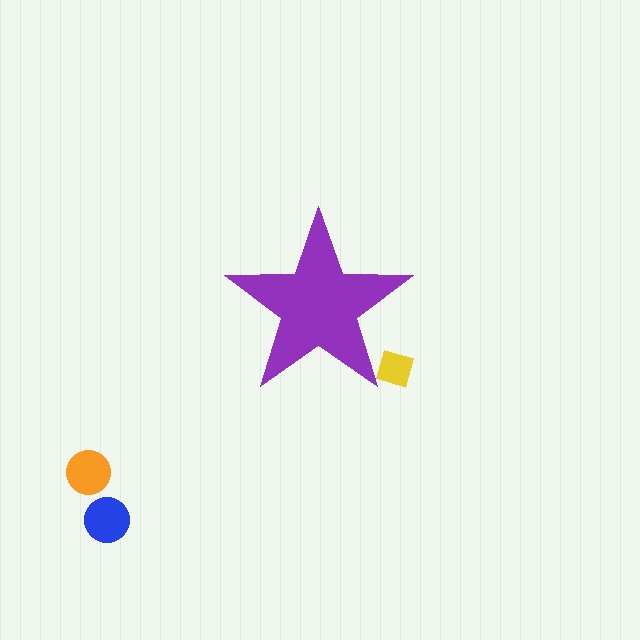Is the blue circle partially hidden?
No, the blue circle is fully visible.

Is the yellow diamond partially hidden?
Yes, the yellow diamond is partially hidden behind the purple star.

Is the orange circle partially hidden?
No, the orange circle is fully visible.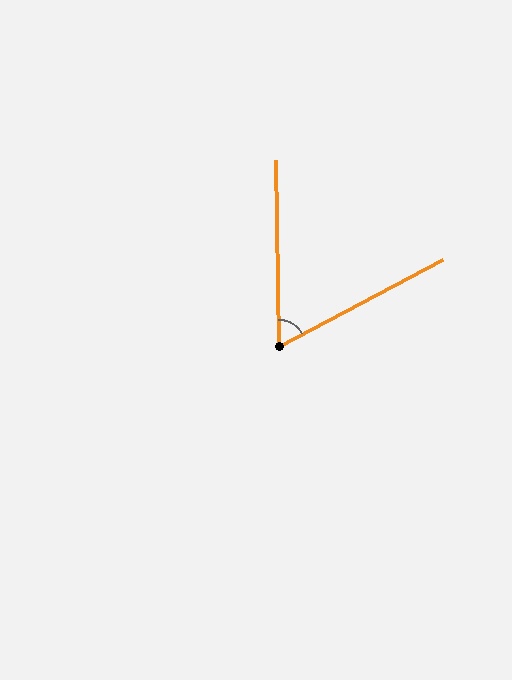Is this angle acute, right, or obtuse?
It is acute.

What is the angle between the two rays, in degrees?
Approximately 63 degrees.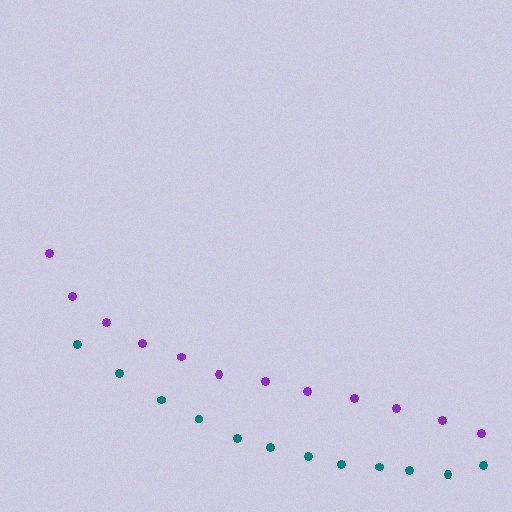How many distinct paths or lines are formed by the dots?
There are 2 distinct paths.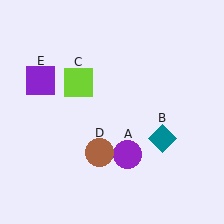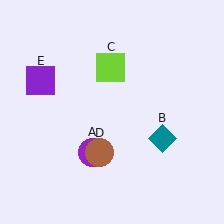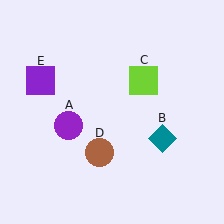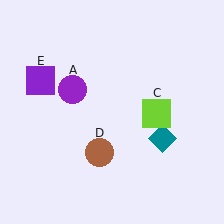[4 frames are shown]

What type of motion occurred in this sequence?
The purple circle (object A), lime square (object C) rotated clockwise around the center of the scene.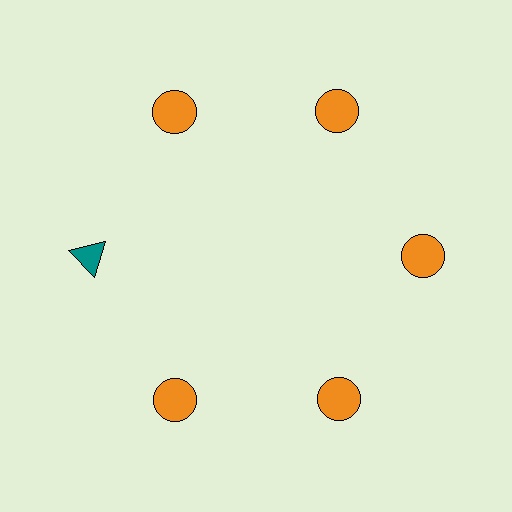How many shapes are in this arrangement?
There are 6 shapes arranged in a ring pattern.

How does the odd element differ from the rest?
It differs in both color (teal instead of orange) and shape (triangle instead of circle).